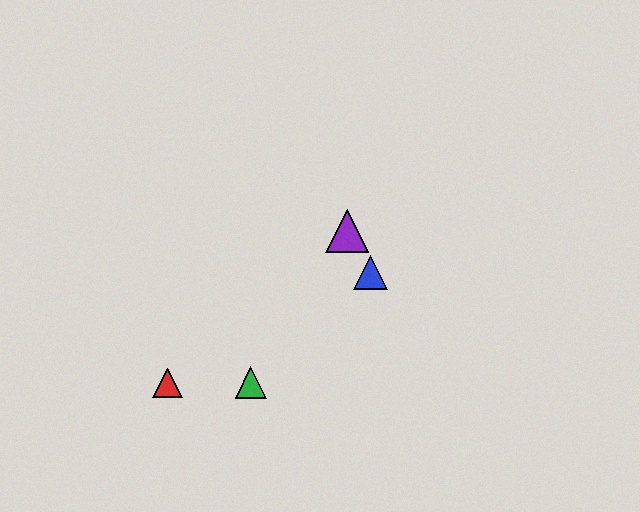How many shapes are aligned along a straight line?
3 shapes (the blue triangle, the yellow triangle, the purple triangle) are aligned along a straight line.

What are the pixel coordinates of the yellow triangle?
The yellow triangle is at (348, 232).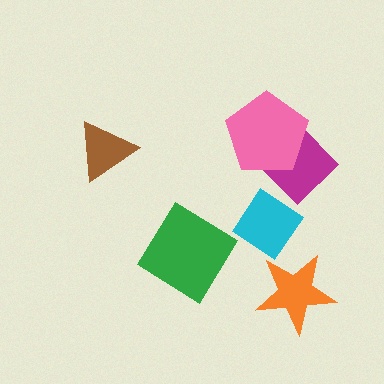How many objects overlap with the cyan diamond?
0 objects overlap with the cyan diamond.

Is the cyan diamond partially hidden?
No, no other shape covers it.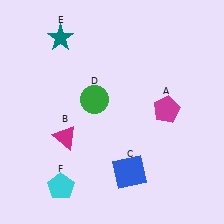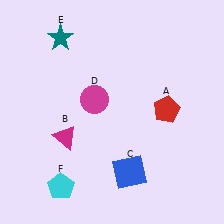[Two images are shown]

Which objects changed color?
A changed from magenta to red. D changed from green to magenta.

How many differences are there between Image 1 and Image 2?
There are 2 differences between the two images.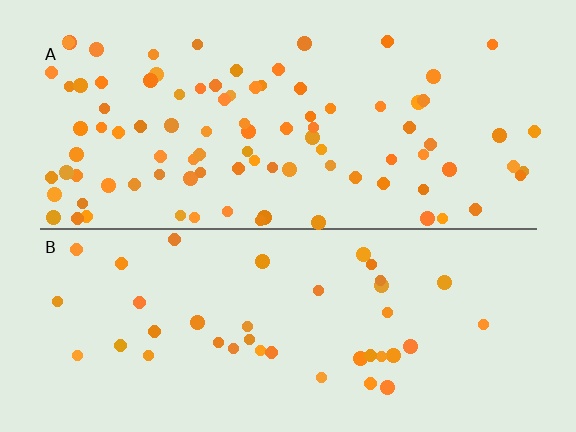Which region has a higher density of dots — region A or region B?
A (the top).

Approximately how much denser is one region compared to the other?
Approximately 2.3× — region A over region B.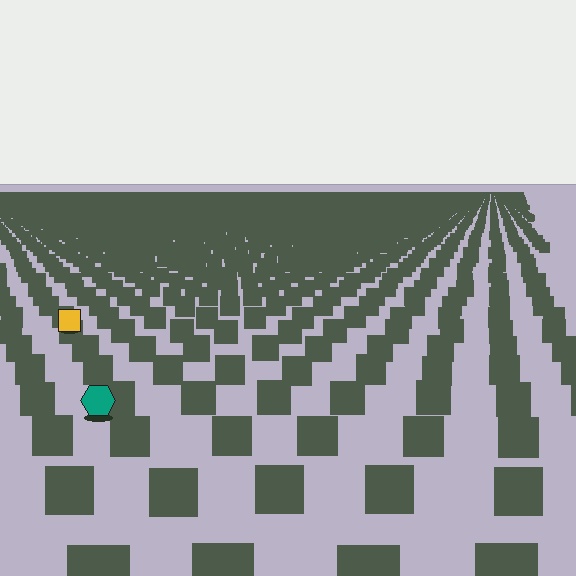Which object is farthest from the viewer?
The yellow square is farthest from the viewer. It appears smaller and the ground texture around it is denser.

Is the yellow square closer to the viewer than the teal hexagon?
No. The teal hexagon is closer — you can tell from the texture gradient: the ground texture is coarser near it.